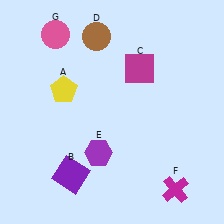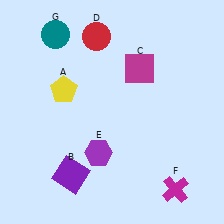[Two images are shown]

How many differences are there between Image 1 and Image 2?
There are 2 differences between the two images.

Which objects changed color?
D changed from brown to red. G changed from pink to teal.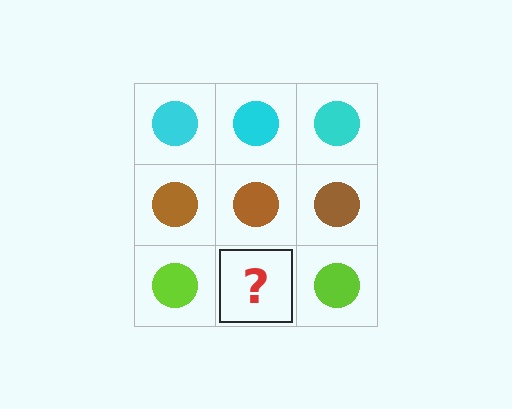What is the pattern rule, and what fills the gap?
The rule is that each row has a consistent color. The gap should be filled with a lime circle.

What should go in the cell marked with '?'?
The missing cell should contain a lime circle.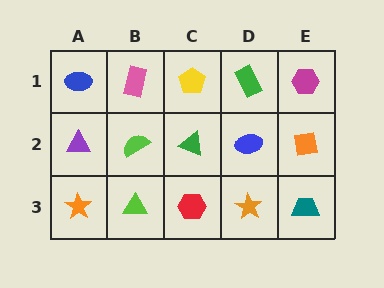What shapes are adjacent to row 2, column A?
A blue ellipse (row 1, column A), an orange star (row 3, column A), a lime semicircle (row 2, column B).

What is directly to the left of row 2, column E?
A blue ellipse.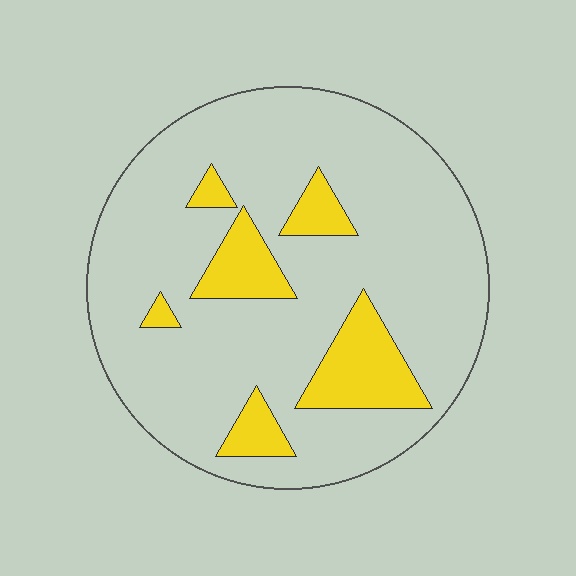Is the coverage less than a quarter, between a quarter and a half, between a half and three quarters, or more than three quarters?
Less than a quarter.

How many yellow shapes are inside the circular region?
6.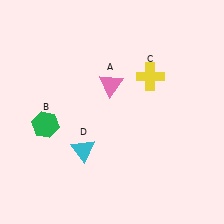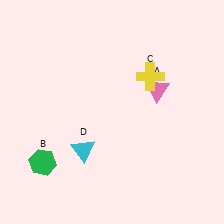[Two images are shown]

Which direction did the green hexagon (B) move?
The green hexagon (B) moved down.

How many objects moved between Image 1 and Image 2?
2 objects moved between the two images.